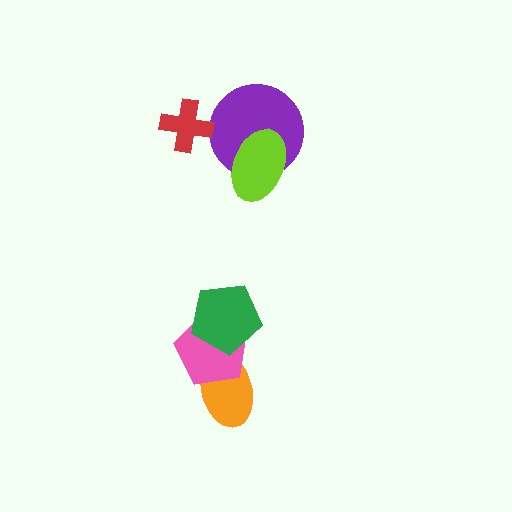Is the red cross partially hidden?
No, no other shape covers it.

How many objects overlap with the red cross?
0 objects overlap with the red cross.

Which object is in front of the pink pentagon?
The green pentagon is in front of the pink pentagon.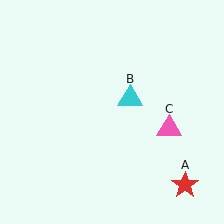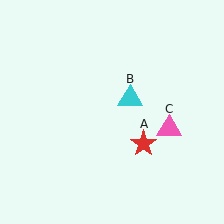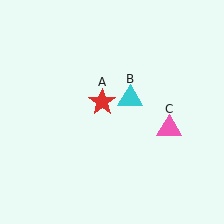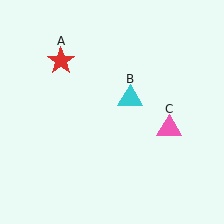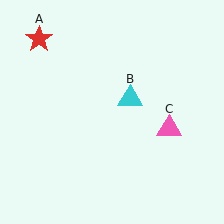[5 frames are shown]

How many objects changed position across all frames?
1 object changed position: red star (object A).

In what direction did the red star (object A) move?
The red star (object A) moved up and to the left.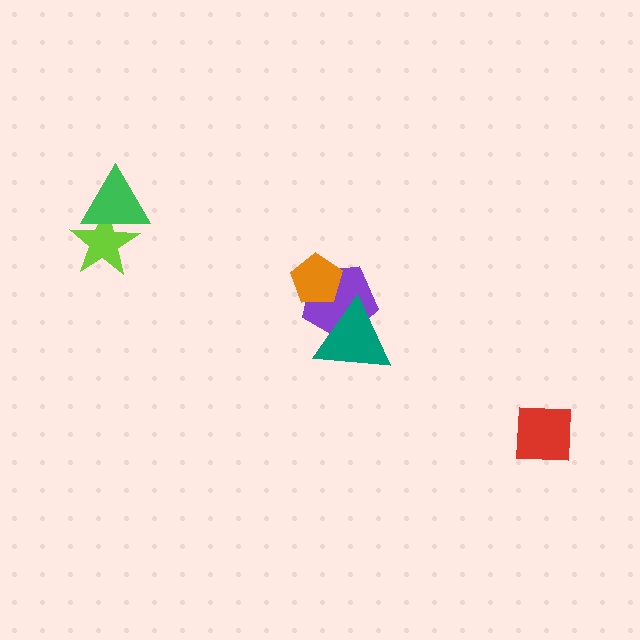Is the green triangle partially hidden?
No, no other shape covers it.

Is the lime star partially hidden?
Yes, it is partially covered by another shape.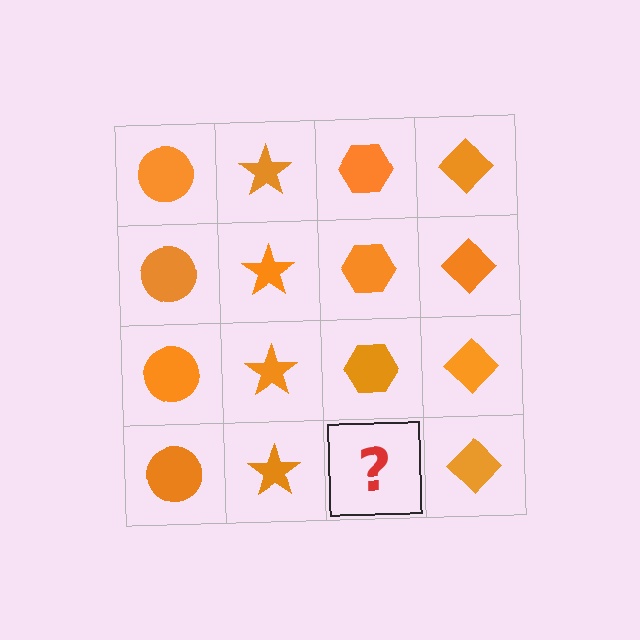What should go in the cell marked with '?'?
The missing cell should contain an orange hexagon.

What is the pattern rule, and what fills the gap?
The rule is that each column has a consistent shape. The gap should be filled with an orange hexagon.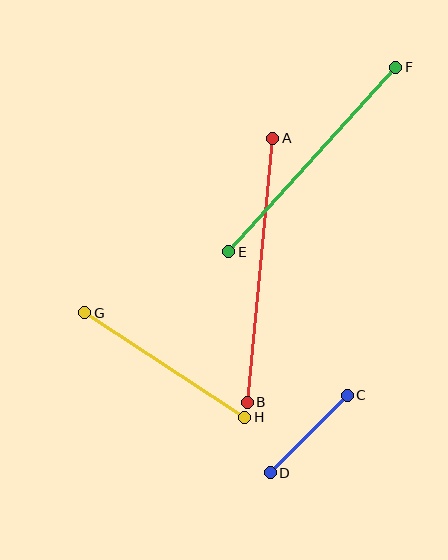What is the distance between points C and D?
The distance is approximately 109 pixels.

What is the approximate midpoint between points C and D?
The midpoint is at approximately (309, 434) pixels.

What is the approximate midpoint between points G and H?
The midpoint is at approximately (165, 365) pixels.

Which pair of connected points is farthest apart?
Points A and B are farthest apart.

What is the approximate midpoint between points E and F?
The midpoint is at approximately (312, 160) pixels.